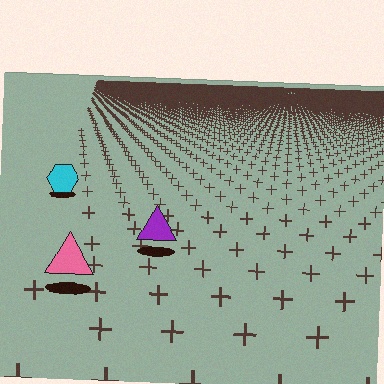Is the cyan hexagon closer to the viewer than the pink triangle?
No. The pink triangle is closer — you can tell from the texture gradient: the ground texture is coarser near it.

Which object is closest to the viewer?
The pink triangle is closest. The texture marks near it are larger and more spread out.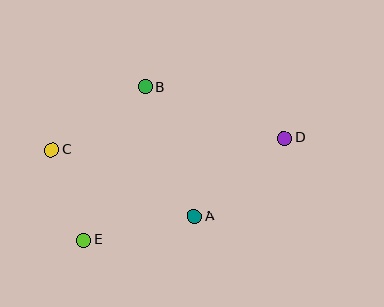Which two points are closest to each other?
Points C and E are closest to each other.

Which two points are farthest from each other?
Points C and D are farthest from each other.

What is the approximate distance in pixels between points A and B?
The distance between A and B is approximately 138 pixels.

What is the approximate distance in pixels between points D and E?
The distance between D and E is approximately 225 pixels.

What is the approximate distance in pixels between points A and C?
The distance between A and C is approximately 157 pixels.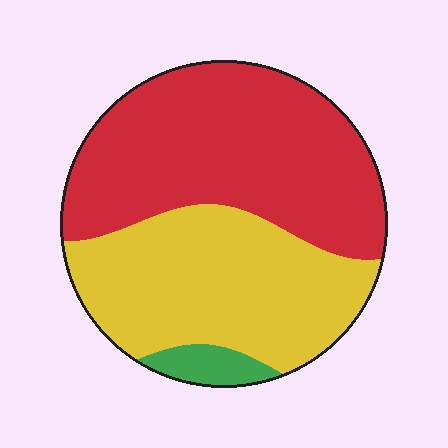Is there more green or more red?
Red.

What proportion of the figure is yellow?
Yellow covers about 45% of the figure.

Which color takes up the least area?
Green, at roughly 5%.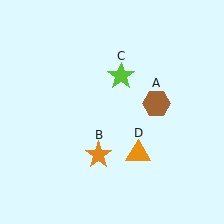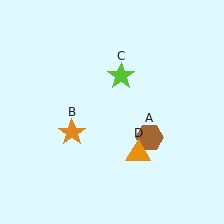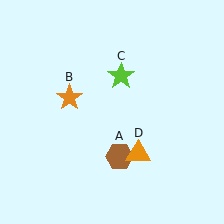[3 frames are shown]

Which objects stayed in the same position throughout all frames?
Lime star (object C) and orange triangle (object D) remained stationary.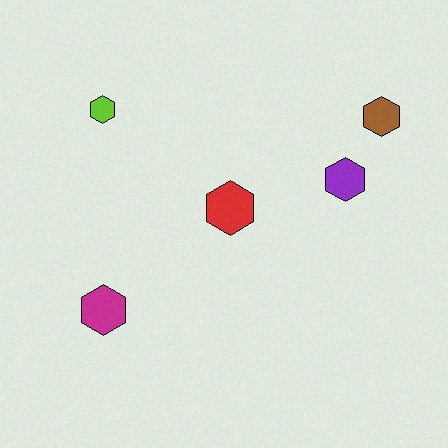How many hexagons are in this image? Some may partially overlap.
There are 5 hexagons.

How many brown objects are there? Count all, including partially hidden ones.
There is 1 brown object.